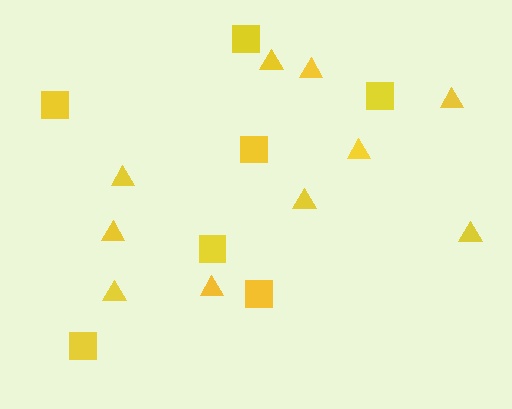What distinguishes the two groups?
There are 2 groups: one group of squares (7) and one group of triangles (10).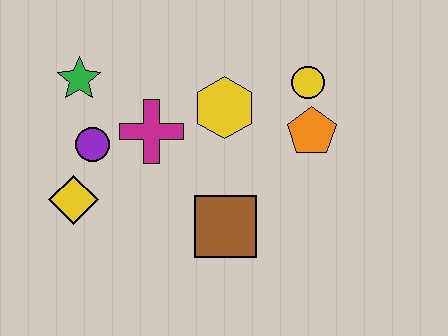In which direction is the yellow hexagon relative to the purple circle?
The yellow hexagon is to the right of the purple circle.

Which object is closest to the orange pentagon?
The yellow circle is closest to the orange pentagon.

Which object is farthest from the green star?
The orange pentagon is farthest from the green star.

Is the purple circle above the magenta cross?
No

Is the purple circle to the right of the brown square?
No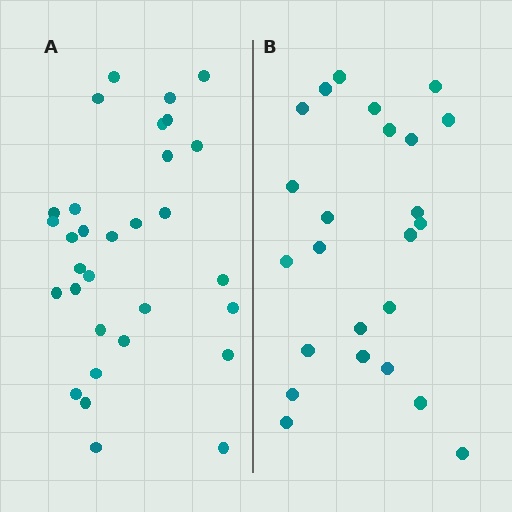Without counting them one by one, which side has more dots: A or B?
Region A (the left region) has more dots.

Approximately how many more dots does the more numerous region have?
Region A has roughly 8 or so more dots than region B.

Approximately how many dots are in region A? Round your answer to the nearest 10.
About 30 dots. (The exact count is 31, which rounds to 30.)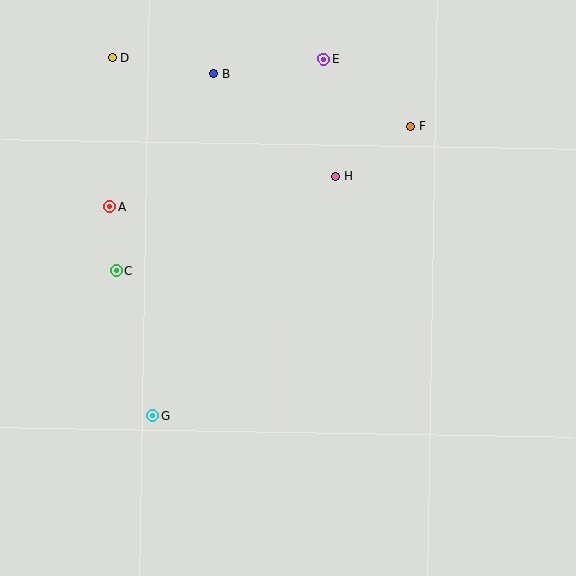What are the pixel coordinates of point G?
Point G is at (153, 416).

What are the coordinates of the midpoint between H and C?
The midpoint between H and C is at (226, 223).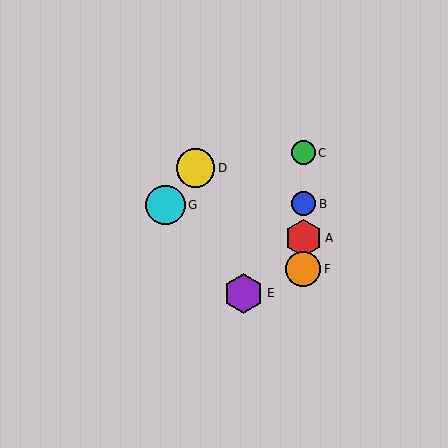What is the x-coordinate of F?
Object F is at x≈303.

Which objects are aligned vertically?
Objects A, B, C, F are aligned vertically.